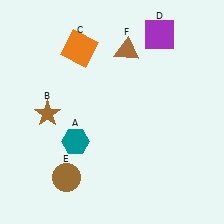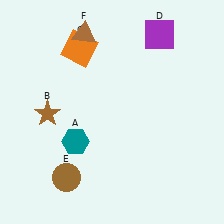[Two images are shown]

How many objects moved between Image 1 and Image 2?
1 object moved between the two images.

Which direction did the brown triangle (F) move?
The brown triangle (F) moved left.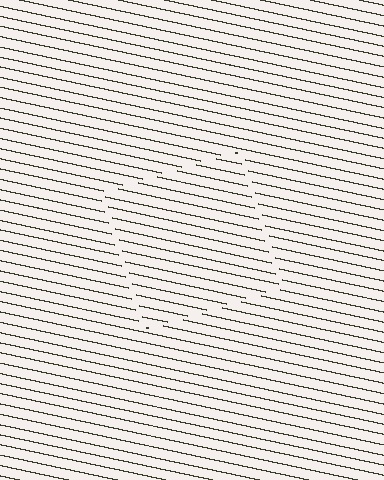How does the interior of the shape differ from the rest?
The interior of the shape contains the same grating, shifted by half a period — the contour is defined by the phase discontinuity where line-ends from the inner and outer gratings abut.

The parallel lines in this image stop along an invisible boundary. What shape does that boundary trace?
An illusory square. The interior of the shape contains the same grating, shifted by half a period — the contour is defined by the phase discontinuity where line-ends from the inner and outer gratings abut.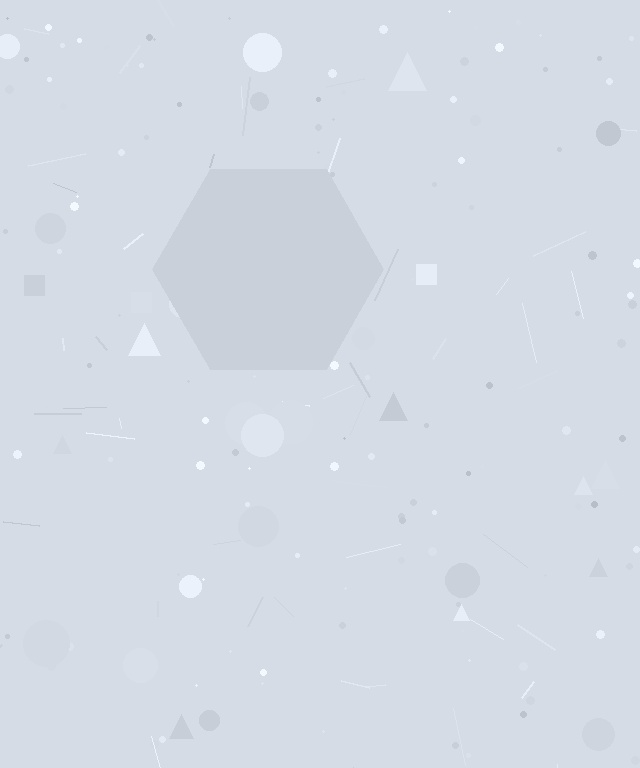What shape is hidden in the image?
A hexagon is hidden in the image.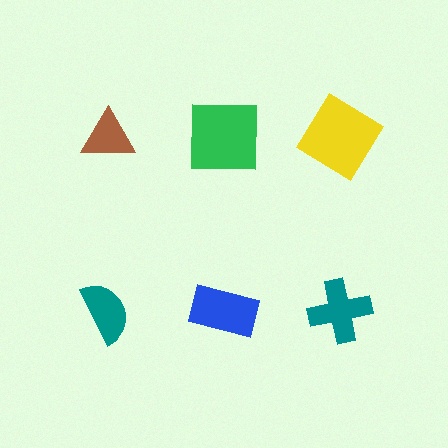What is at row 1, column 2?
A green square.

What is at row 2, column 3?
A teal cross.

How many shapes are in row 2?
3 shapes.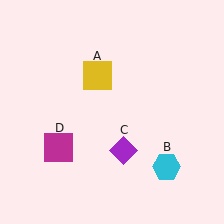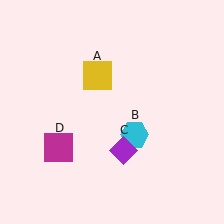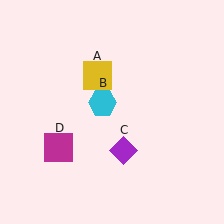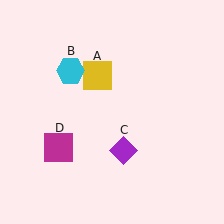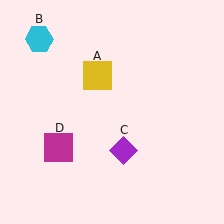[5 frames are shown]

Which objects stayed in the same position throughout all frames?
Yellow square (object A) and purple diamond (object C) and magenta square (object D) remained stationary.